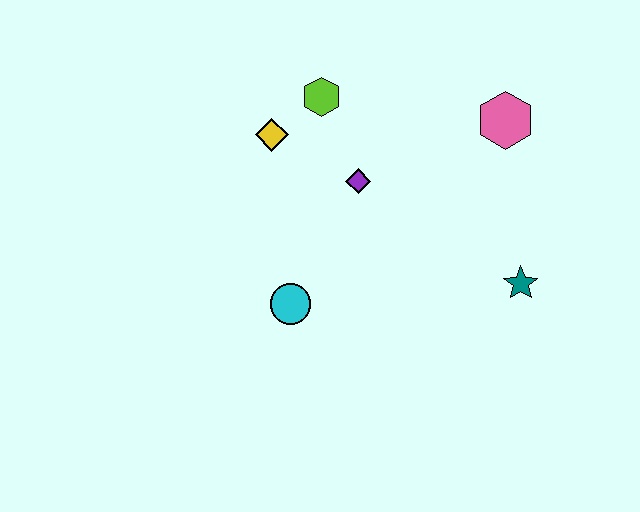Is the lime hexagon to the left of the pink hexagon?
Yes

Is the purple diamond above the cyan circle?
Yes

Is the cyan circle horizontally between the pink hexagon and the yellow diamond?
Yes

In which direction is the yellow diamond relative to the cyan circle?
The yellow diamond is above the cyan circle.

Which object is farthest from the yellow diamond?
The teal star is farthest from the yellow diamond.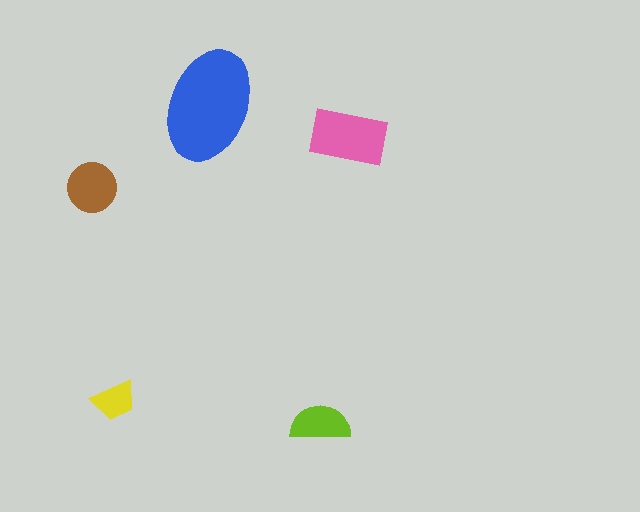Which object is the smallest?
The yellow trapezoid.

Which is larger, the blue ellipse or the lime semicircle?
The blue ellipse.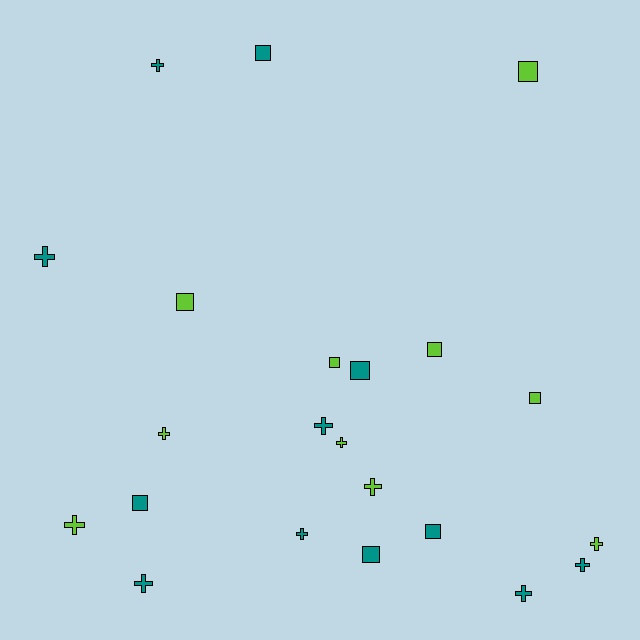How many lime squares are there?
There are 5 lime squares.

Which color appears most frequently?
Teal, with 12 objects.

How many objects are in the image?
There are 22 objects.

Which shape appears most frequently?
Cross, with 12 objects.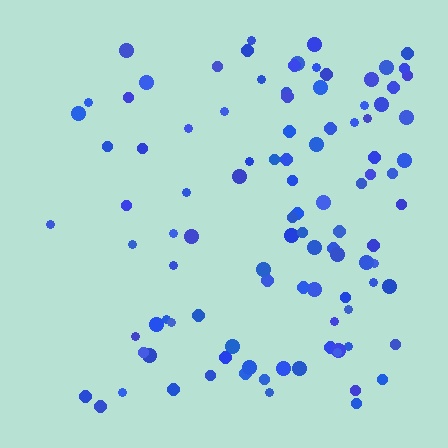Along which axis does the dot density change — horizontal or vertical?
Horizontal.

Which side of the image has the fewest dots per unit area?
The left.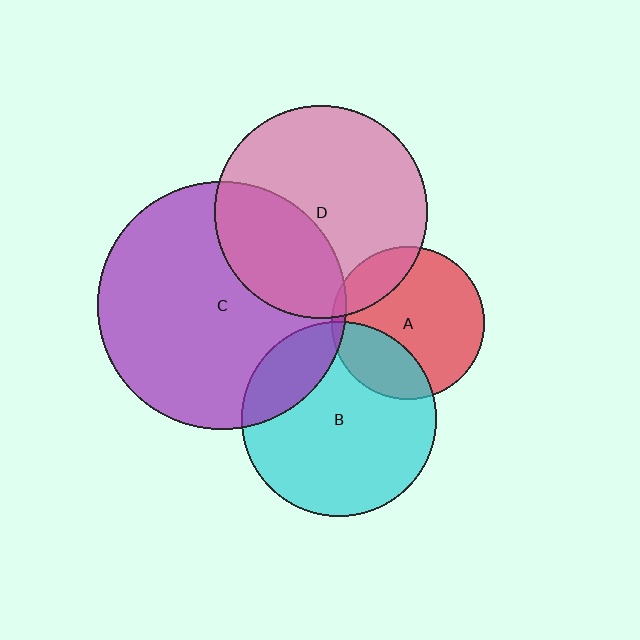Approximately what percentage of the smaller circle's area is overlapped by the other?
Approximately 35%.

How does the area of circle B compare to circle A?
Approximately 1.6 times.